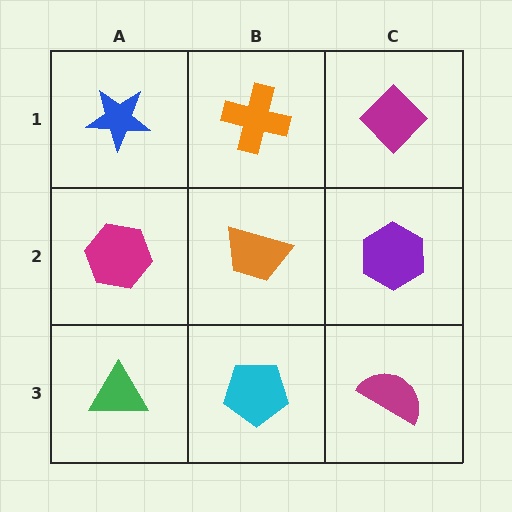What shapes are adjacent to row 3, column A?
A magenta hexagon (row 2, column A), a cyan pentagon (row 3, column B).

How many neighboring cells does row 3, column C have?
2.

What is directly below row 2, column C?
A magenta semicircle.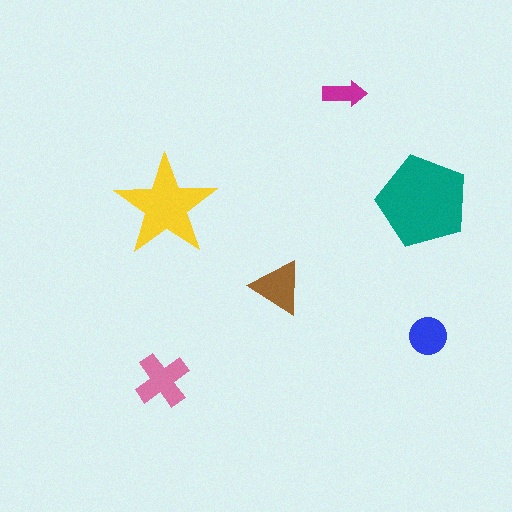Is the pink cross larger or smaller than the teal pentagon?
Smaller.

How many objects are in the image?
There are 6 objects in the image.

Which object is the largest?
The teal pentagon.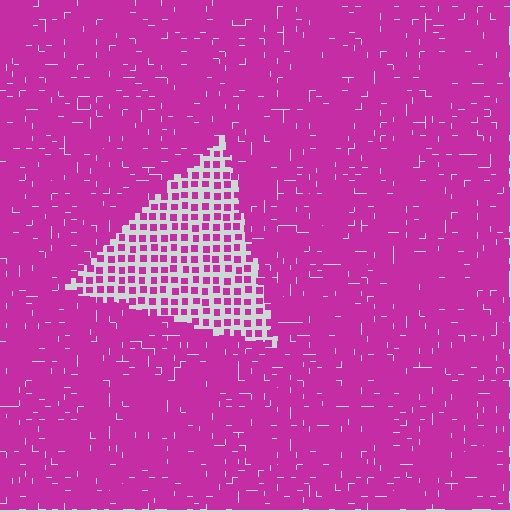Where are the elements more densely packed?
The elements are more densely packed outside the triangle boundary.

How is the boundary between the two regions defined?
The boundary is defined by a change in element density (approximately 2.7x ratio). All elements are the same color, size, and shape.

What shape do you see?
I see a triangle.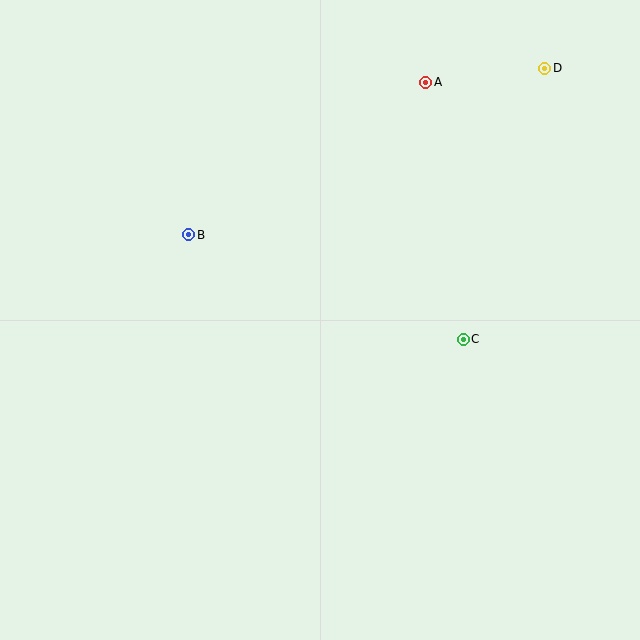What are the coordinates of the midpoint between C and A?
The midpoint between C and A is at (445, 211).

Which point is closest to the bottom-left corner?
Point B is closest to the bottom-left corner.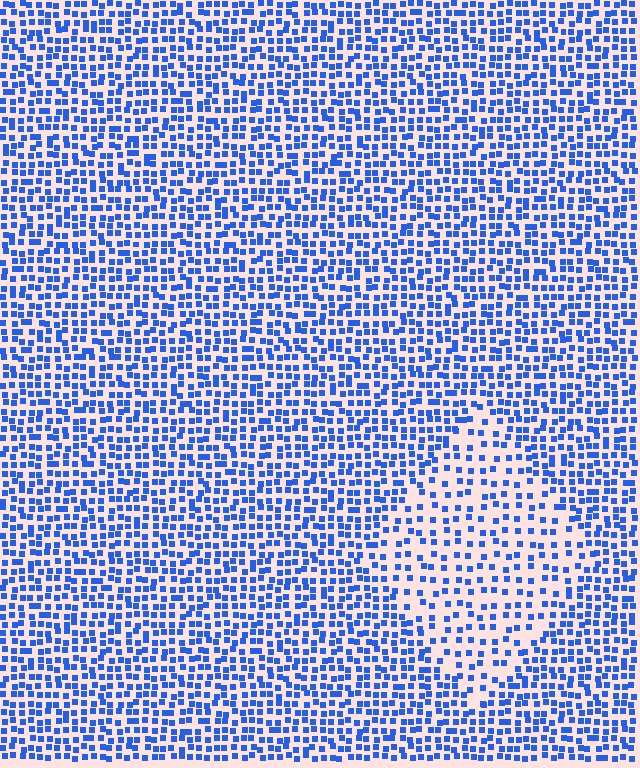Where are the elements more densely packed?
The elements are more densely packed outside the diamond boundary.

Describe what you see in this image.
The image contains small blue elements arranged at two different densities. A diamond-shaped region is visible where the elements are less densely packed than the surrounding area.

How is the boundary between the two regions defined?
The boundary is defined by a change in element density (approximately 1.9x ratio). All elements are the same color, size, and shape.